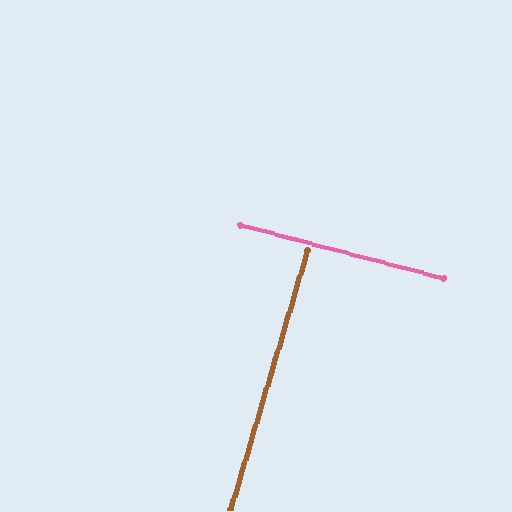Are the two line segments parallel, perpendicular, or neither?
Perpendicular — they meet at approximately 88°.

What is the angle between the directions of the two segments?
Approximately 88 degrees.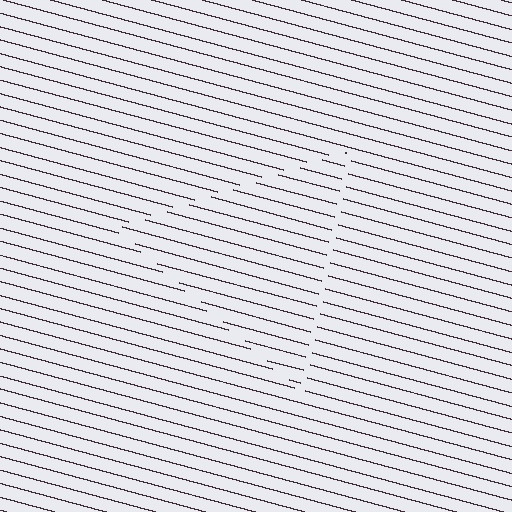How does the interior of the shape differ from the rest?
The interior of the shape contains the same grating, shifted by half a period — the contour is defined by the phase discontinuity where line-ends from the inner and outer gratings abut.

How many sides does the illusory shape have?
3 sides — the line-ends trace a triangle.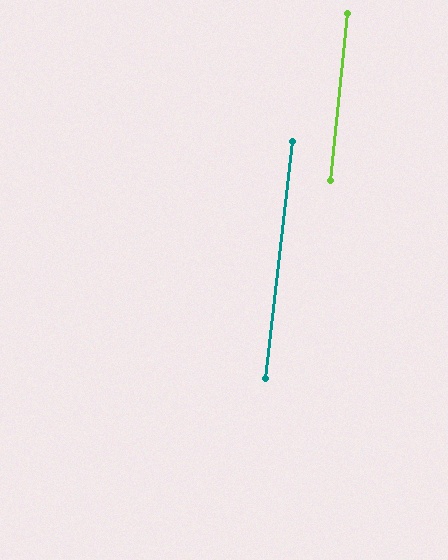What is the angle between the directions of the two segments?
Approximately 1 degree.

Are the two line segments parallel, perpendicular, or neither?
Parallel — their directions differ by only 0.6°.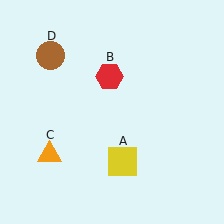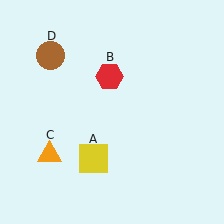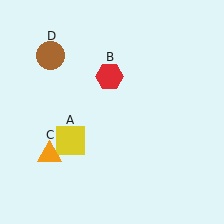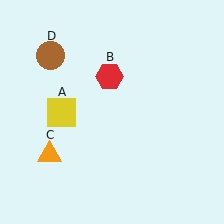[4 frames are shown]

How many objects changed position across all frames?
1 object changed position: yellow square (object A).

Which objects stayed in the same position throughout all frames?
Red hexagon (object B) and orange triangle (object C) and brown circle (object D) remained stationary.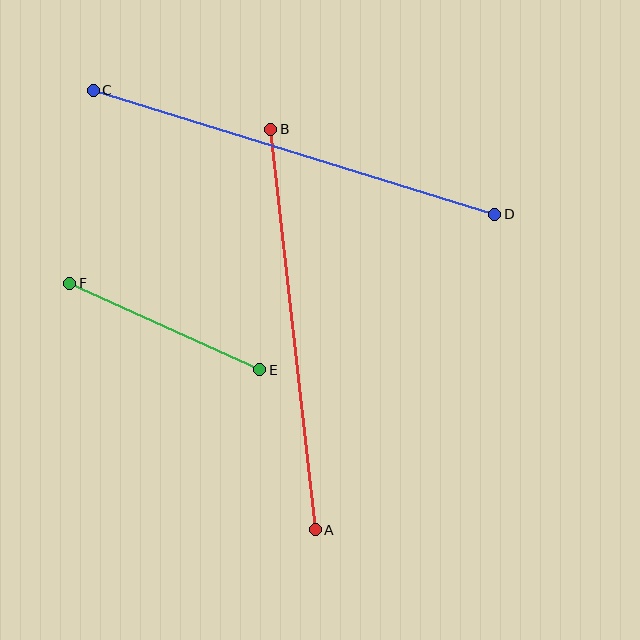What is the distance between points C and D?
The distance is approximately 420 pixels.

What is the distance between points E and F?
The distance is approximately 209 pixels.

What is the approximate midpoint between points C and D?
The midpoint is at approximately (294, 152) pixels.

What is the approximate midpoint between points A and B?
The midpoint is at approximately (293, 329) pixels.